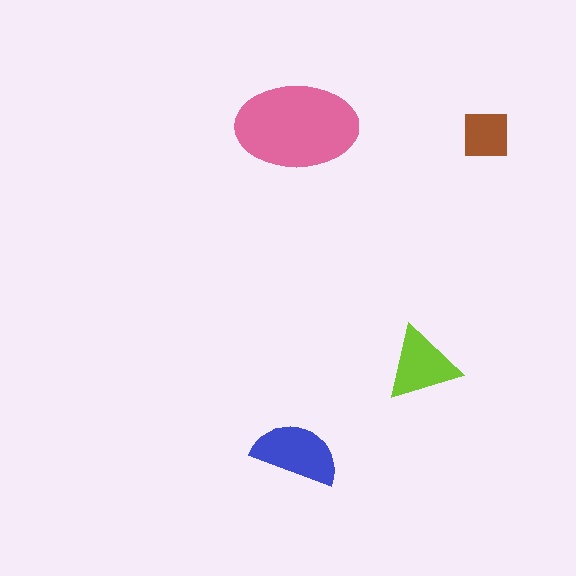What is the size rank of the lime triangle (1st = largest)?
3rd.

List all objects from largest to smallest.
The pink ellipse, the blue semicircle, the lime triangle, the brown square.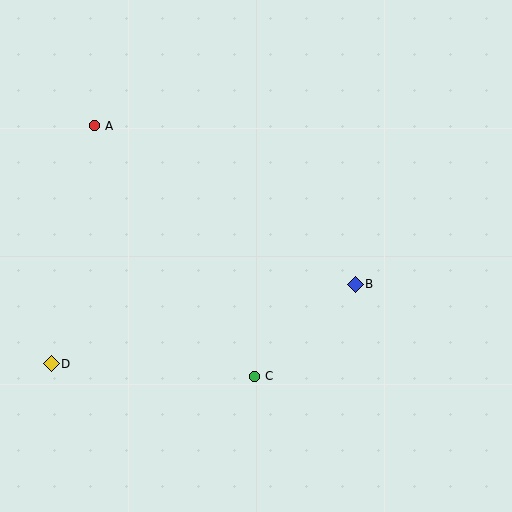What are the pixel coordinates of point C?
Point C is at (255, 376).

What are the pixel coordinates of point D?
Point D is at (51, 364).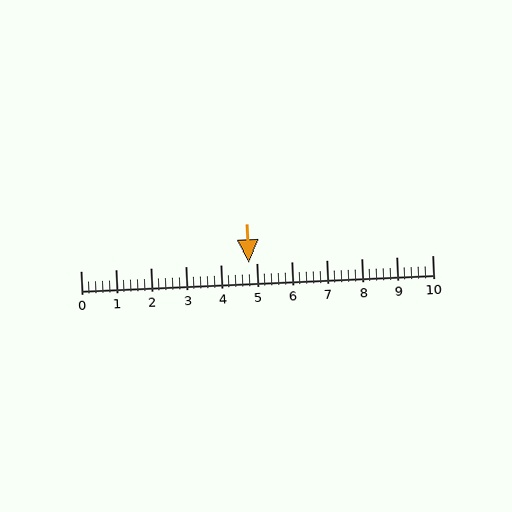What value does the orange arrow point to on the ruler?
The orange arrow points to approximately 4.8.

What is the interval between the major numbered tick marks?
The major tick marks are spaced 1 units apart.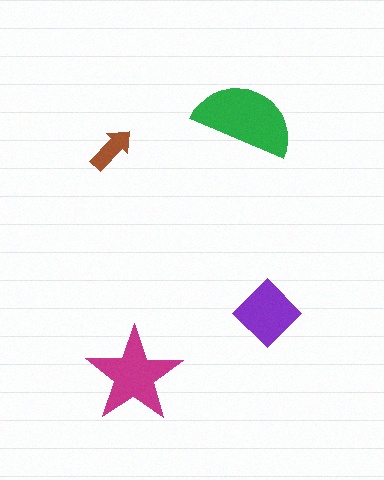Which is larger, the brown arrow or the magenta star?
The magenta star.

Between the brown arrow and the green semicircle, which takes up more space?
The green semicircle.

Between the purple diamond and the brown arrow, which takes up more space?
The purple diamond.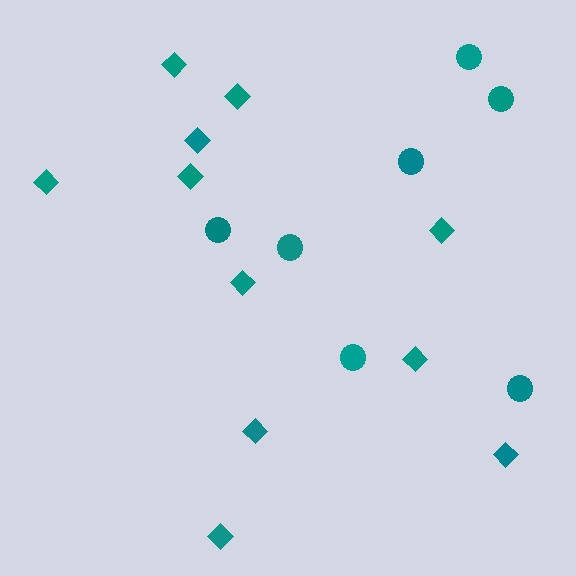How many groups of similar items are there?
There are 2 groups: one group of diamonds (11) and one group of circles (7).